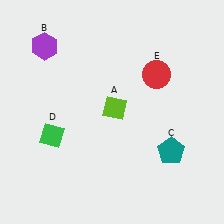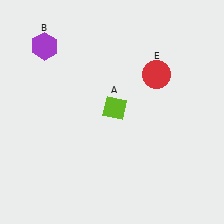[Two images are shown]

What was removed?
The green diamond (D), the teal pentagon (C) were removed in Image 2.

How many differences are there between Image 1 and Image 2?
There are 2 differences between the two images.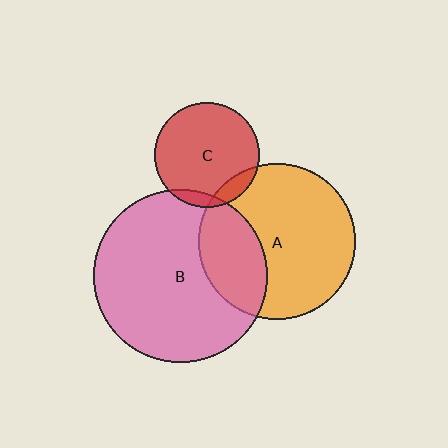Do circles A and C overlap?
Yes.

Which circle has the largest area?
Circle B (pink).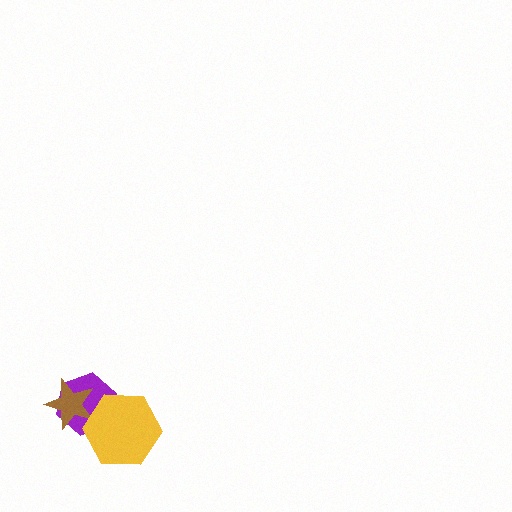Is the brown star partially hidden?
Yes, it is partially covered by another shape.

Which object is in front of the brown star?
The yellow hexagon is in front of the brown star.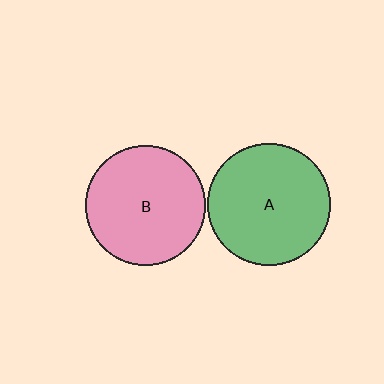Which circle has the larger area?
Circle A (green).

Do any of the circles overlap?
No, none of the circles overlap.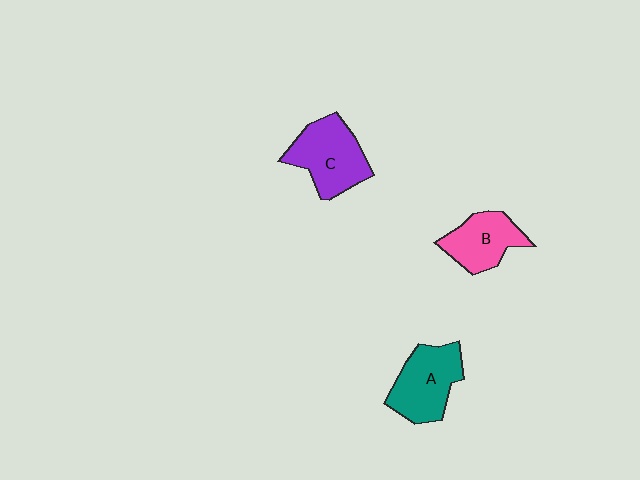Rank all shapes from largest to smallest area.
From largest to smallest: C (purple), A (teal), B (pink).